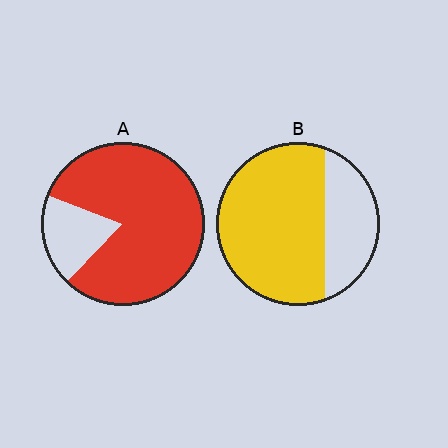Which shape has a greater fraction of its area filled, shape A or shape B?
Shape A.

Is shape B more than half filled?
Yes.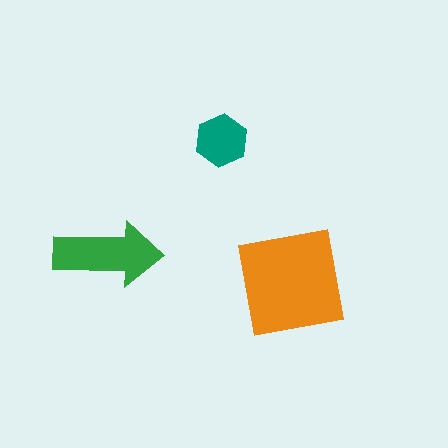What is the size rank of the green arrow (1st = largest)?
2nd.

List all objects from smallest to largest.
The teal hexagon, the green arrow, the orange square.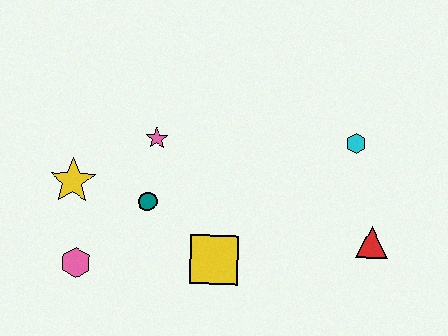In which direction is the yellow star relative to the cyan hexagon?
The yellow star is to the left of the cyan hexagon.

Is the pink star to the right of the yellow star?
Yes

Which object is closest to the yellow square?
The teal circle is closest to the yellow square.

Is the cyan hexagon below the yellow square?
No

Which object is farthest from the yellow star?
The red triangle is farthest from the yellow star.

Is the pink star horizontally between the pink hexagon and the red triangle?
Yes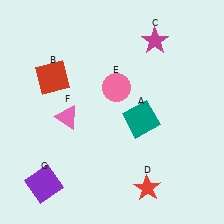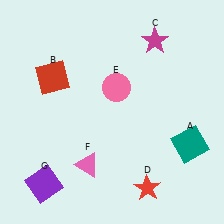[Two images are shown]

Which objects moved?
The objects that moved are: the teal square (A), the pink triangle (F).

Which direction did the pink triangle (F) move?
The pink triangle (F) moved down.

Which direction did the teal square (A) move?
The teal square (A) moved right.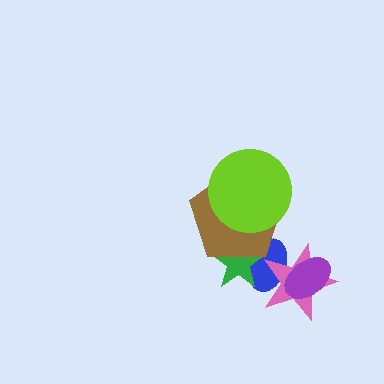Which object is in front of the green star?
The brown pentagon is in front of the green star.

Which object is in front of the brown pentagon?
The lime circle is in front of the brown pentagon.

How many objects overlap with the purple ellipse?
2 objects overlap with the purple ellipse.